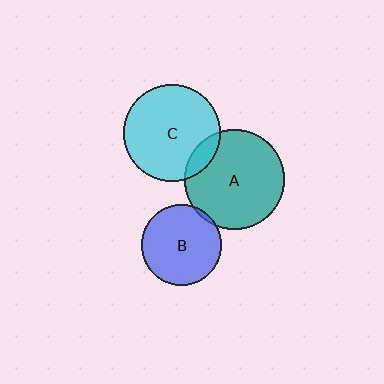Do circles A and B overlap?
Yes.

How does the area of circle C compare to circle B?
Approximately 1.4 times.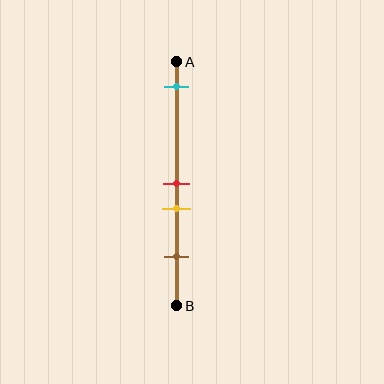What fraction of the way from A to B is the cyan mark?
The cyan mark is approximately 10% (0.1) of the way from A to B.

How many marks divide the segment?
There are 4 marks dividing the segment.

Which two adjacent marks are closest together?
The red and yellow marks are the closest adjacent pair.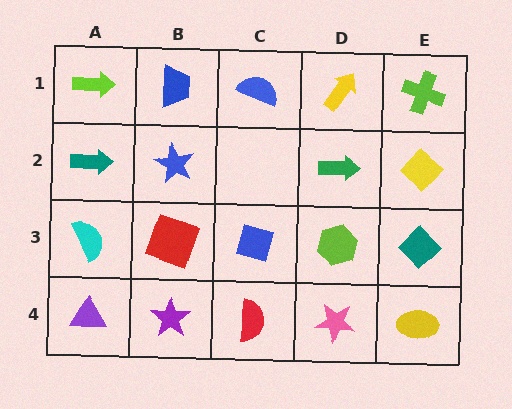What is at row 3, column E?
A teal diamond.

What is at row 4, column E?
A yellow ellipse.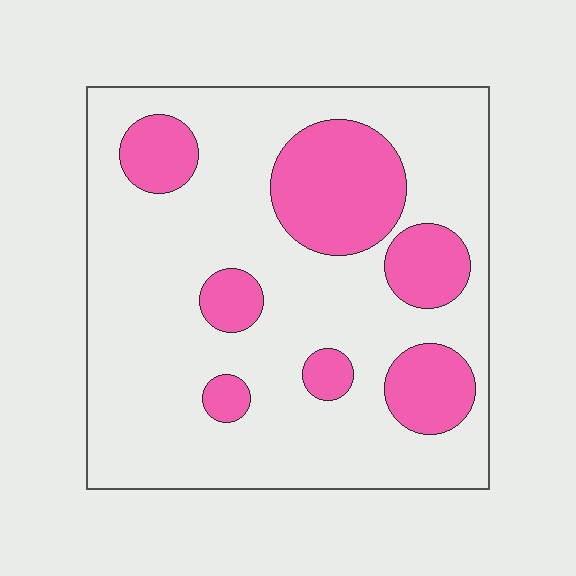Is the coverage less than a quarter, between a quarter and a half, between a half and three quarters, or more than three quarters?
Less than a quarter.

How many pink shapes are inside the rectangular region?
7.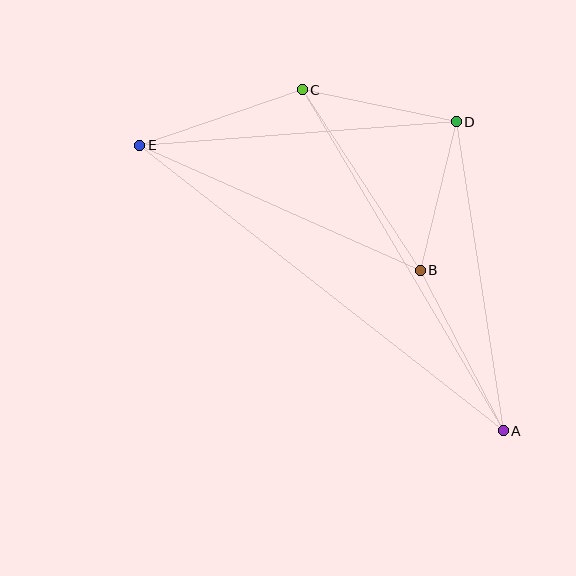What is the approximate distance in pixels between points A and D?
The distance between A and D is approximately 312 pixels.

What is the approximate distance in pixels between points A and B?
The distance between A and B is approximately 181 pixels.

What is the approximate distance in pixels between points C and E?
The distance between C and E is approximately 171 pixels.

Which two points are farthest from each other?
Points A and E are farthest from each other.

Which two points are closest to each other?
Points B and D are closest to each other.